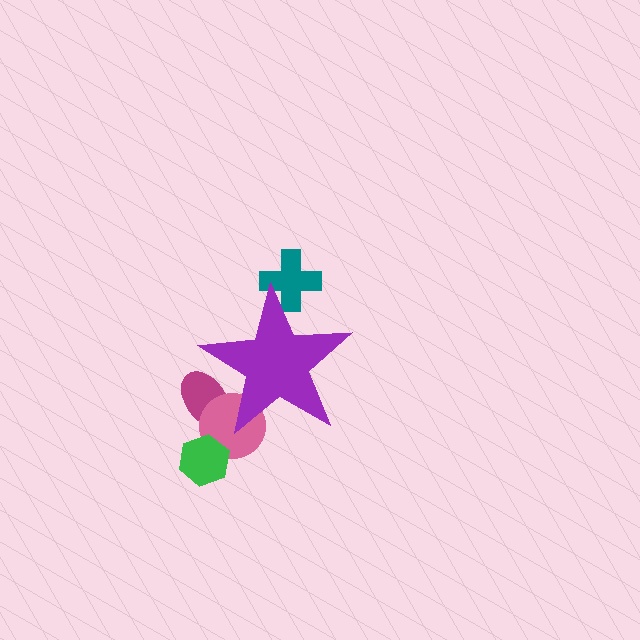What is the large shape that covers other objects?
A purple star.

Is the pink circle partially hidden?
Yes, the pink circle is partially hidden behind the purple star.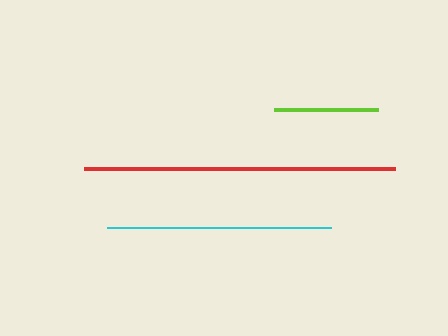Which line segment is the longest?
The red line is the longest at approximately 311 pixels.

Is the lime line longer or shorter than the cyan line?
The cyan line is longer than the lime line.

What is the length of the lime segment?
The lime segment is approximately 104 pixels long.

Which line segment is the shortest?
The lime line is the shortest at approximately 104 pixels.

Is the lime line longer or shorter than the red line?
The red line is longer than the lime line.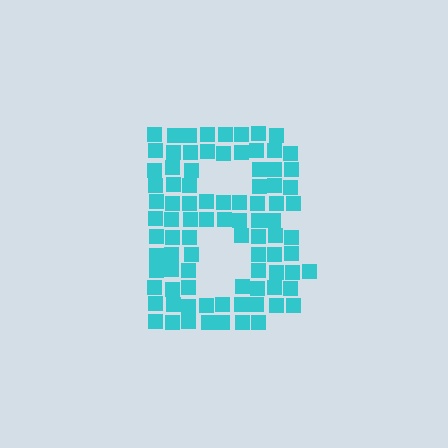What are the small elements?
The small elements are squares.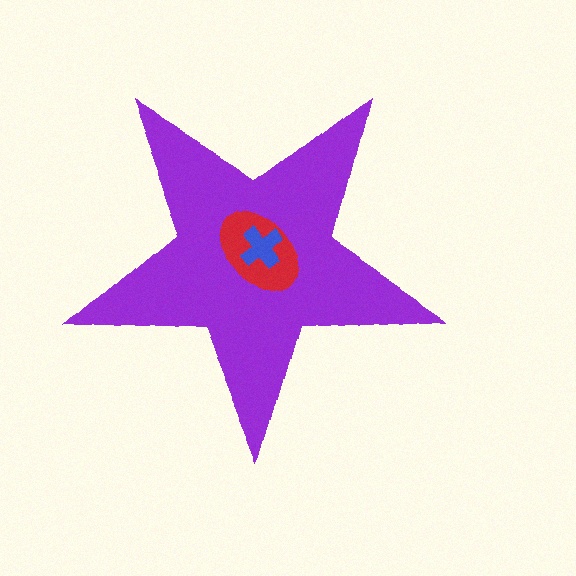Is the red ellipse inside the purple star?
Yes.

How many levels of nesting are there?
3.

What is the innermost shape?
The blue cross.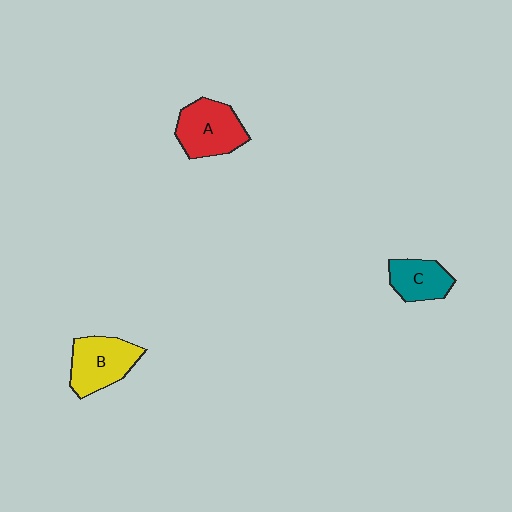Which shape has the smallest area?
Shape C (teal).